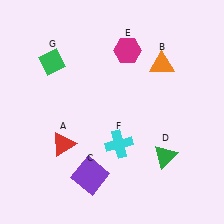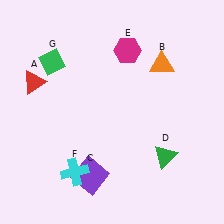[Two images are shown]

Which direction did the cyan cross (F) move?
The cyan cross (F) moved left.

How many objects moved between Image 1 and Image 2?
2 objects moved between the two images.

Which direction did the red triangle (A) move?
The red triangle (A) moved up.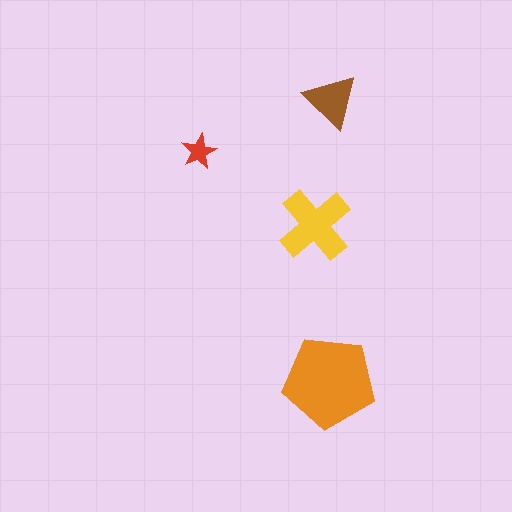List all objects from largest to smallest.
The orange pentagon, the yellow cross, the brown triangle, the red star.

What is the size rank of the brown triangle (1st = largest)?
3rd.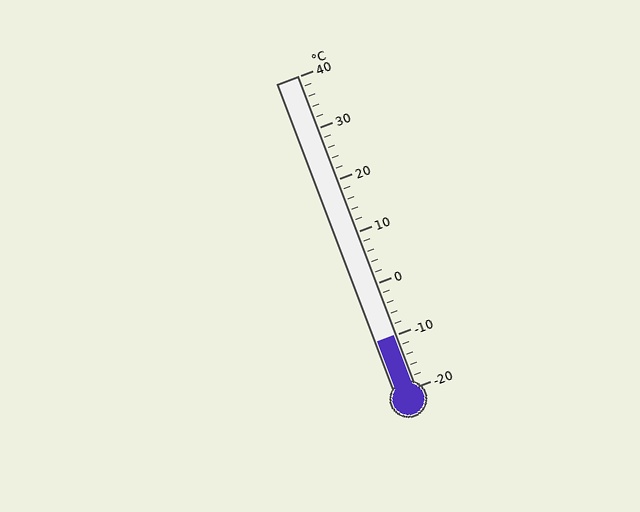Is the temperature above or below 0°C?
The temperature is below 0°C.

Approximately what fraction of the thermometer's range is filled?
The thermometer is filled to approximately 15% of its range.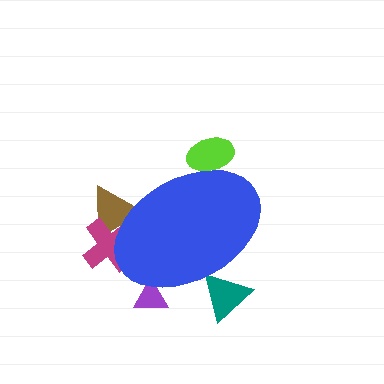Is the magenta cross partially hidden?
Yes, the magenta cross is partially hidden behind the blue ellipse.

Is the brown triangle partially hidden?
Yes, the brown triangle is partially hidden behind the blue ellipse.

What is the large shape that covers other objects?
A blue ellipse.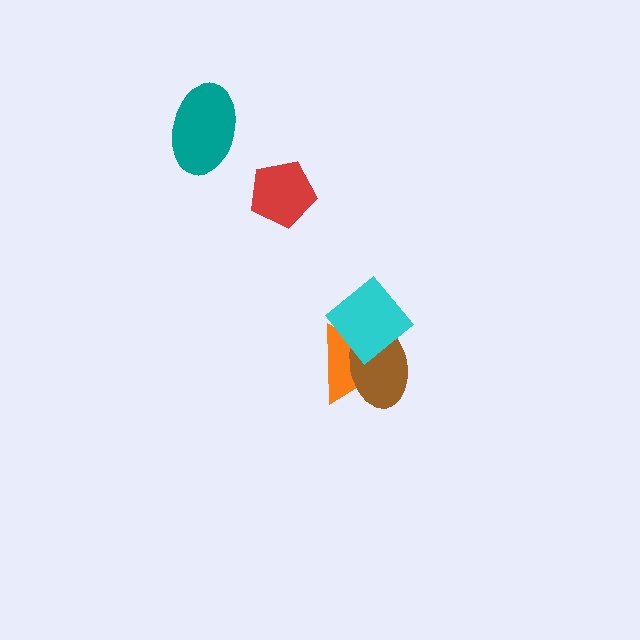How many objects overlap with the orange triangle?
2 objects overlap with the orange triangle.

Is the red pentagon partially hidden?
No, no other shape covers it.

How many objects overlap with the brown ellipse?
2 objects overlap with the brown ellipse.